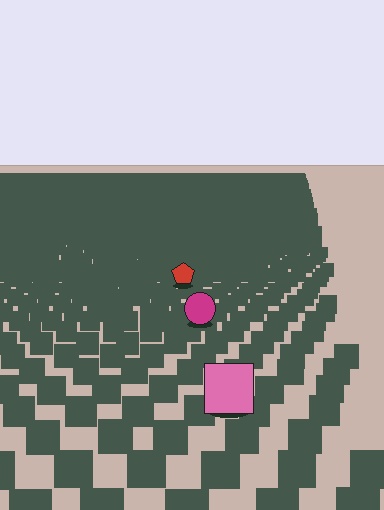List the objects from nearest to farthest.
From nearest to farthest: the pink square, the magenta circle, the red pentagon.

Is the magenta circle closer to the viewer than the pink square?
No. The pink square is closer — you can tell from the texture gradient: the ground texture is coarser near it.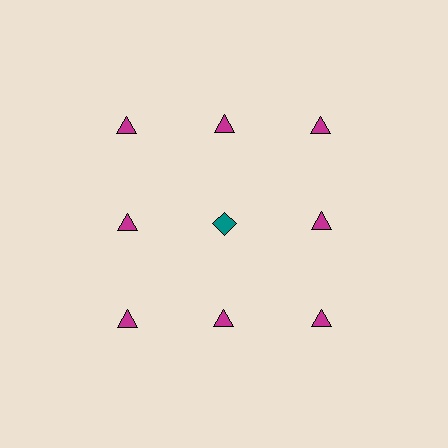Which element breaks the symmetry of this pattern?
The teal diamond in the second row, second from left column breaks the symmetry. All other shapes are magenta triangles.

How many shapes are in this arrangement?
There are 9 shapes arranged in a grid pattern.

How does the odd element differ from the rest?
It differs in both color (teal instead of magenta) and shape (diamond instead of triangle).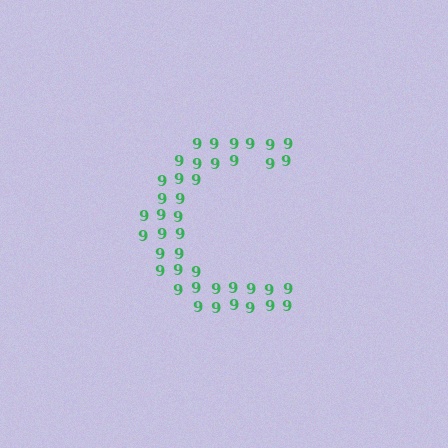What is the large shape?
The large shape is the letter C.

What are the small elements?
The small elements are digit 9's.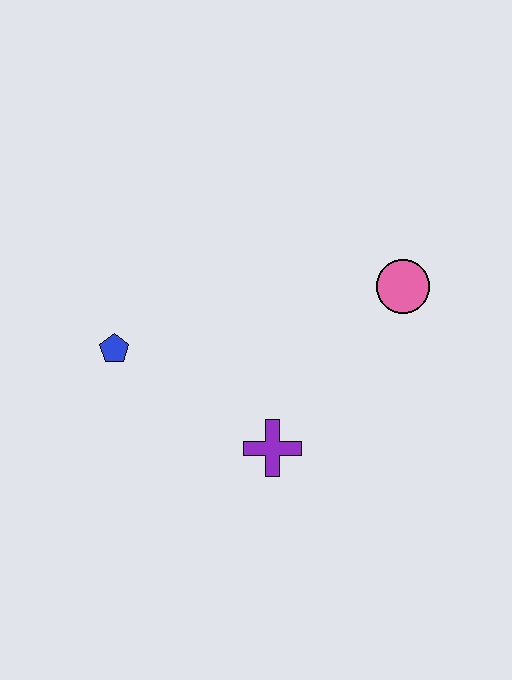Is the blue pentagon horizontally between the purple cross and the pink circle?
No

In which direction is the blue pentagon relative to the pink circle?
The blue pentagon is to the left of the pink circle.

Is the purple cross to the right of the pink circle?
No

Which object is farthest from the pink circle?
The blue pentagon is farthest from the pink circle.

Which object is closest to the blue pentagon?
The purple cross is closest to the blue pentagon.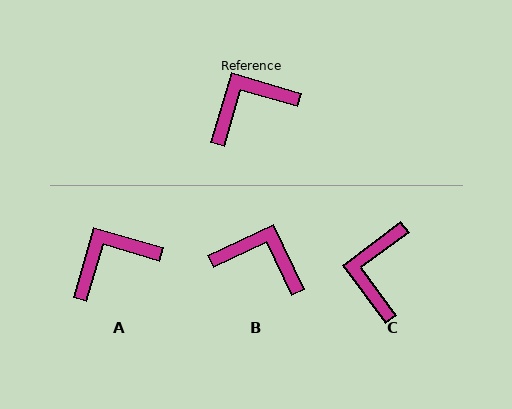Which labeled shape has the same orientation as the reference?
A.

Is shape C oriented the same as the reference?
No, it is off by about 53 degrees.